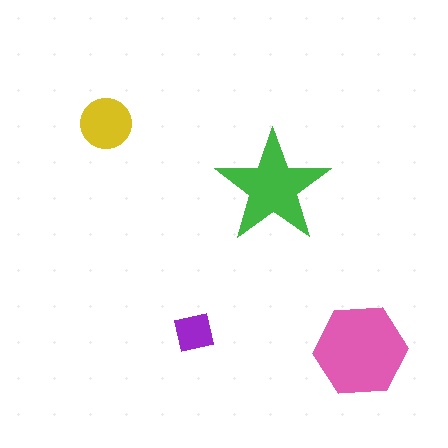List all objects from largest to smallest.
The pink hexagon, the green star, the yellow circle, the purple square.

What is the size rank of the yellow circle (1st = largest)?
3rd.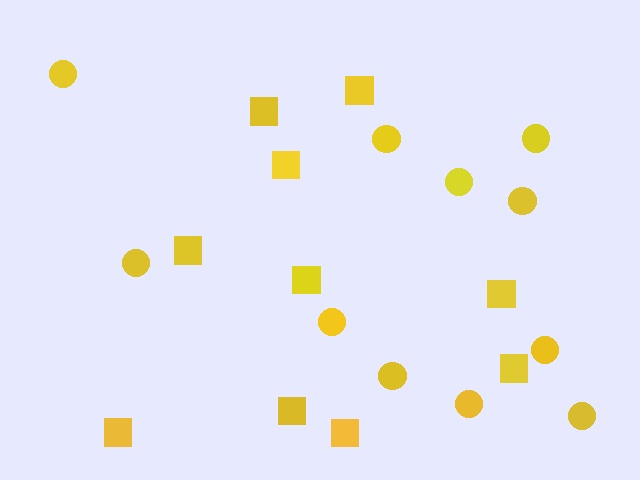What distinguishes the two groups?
There are 2 groups: one group of circles (11) and one group of squares (10).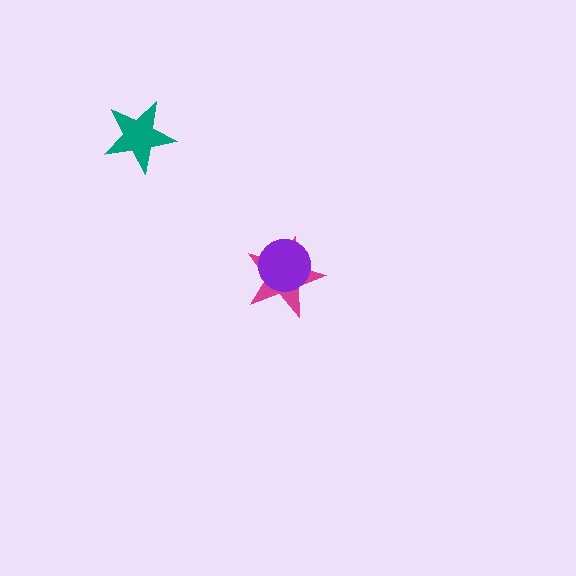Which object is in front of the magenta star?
The purple circle is in front of the magenta star.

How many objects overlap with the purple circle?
1 object overlaps with the purple circle.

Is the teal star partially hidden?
No, no other shape covers it.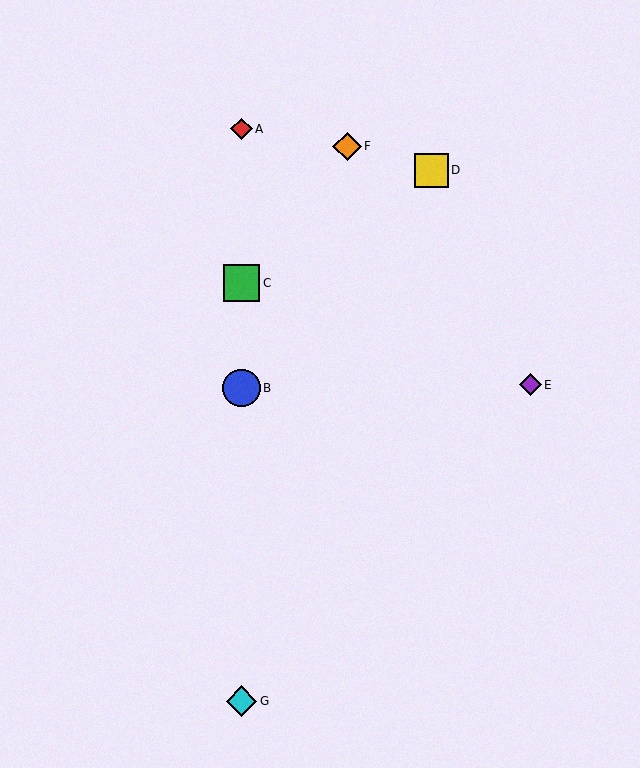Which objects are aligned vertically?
Objects A, B, C, G are aligned vertically.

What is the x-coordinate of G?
Object G is at x≈242.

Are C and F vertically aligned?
No, C is at x≈242 and F is at x≈347.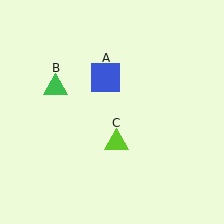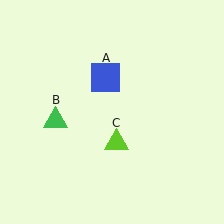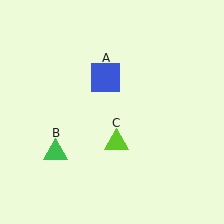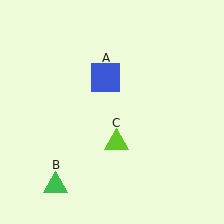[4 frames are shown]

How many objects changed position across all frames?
1 object changed position: green triangle (object B).